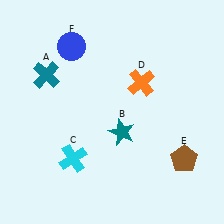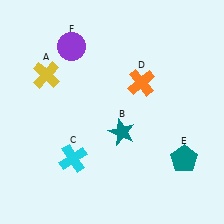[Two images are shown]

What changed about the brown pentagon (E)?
In Image 1, E is brown. In Image 2, it changed to teal.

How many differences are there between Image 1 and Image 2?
There are 3 differences between the two images.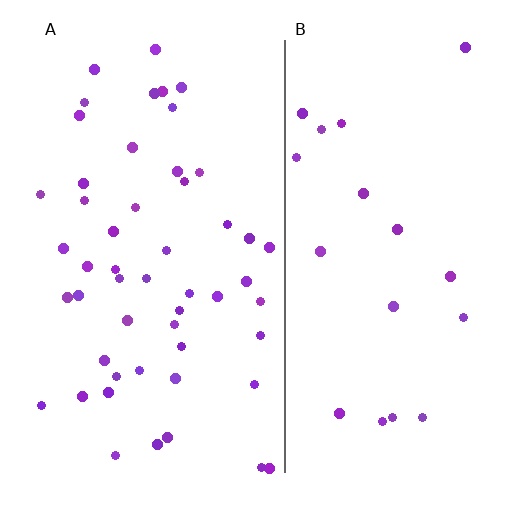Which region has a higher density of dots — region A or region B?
A (the left).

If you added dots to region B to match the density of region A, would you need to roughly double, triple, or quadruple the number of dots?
Approximately triple.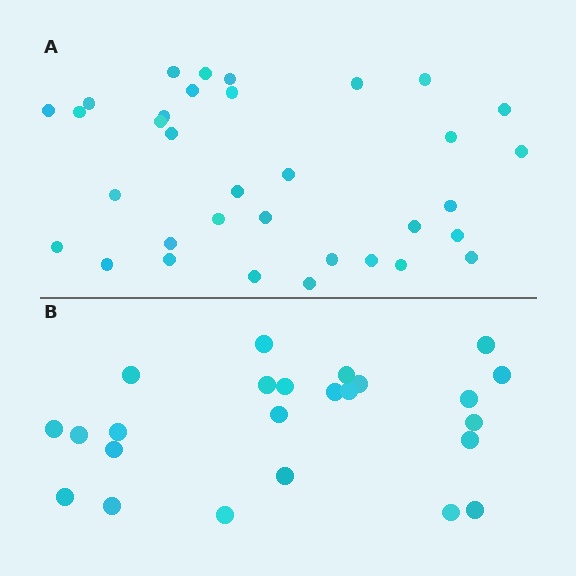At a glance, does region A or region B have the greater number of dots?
Region A (the top region) has more dots.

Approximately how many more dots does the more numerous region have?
Region A has roughly 10 or so more dots than region B.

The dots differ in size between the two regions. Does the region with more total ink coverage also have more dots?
No. Region B has more total ink coverage because its dots are larger, but region A actually contains more individual dots. Total area can be misleading — the number of items is what matters here.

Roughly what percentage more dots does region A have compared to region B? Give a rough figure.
About 40% more.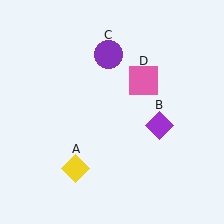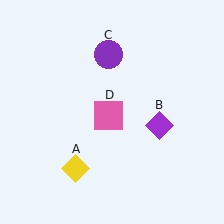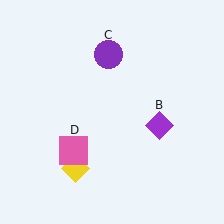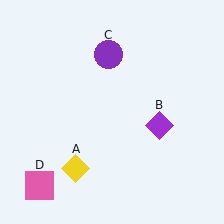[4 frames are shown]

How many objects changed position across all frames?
1 object changed position: pink square (object D).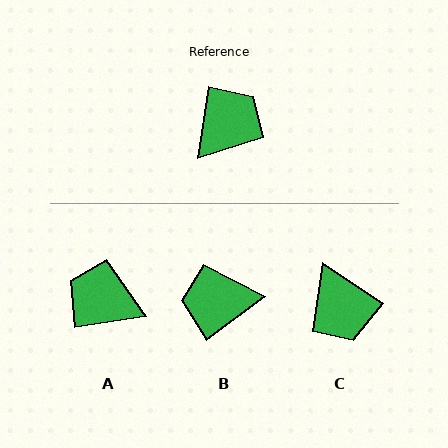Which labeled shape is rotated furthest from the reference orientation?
B, about 135 degrees away.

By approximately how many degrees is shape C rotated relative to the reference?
Approximately 116 degrees clockwise.